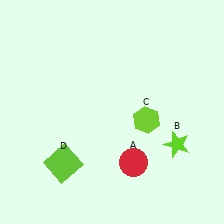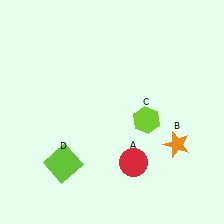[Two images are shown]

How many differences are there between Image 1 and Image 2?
There is 1 difference between the two images.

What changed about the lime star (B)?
In Image 1, B is lime. In Image 2, it changed to orange.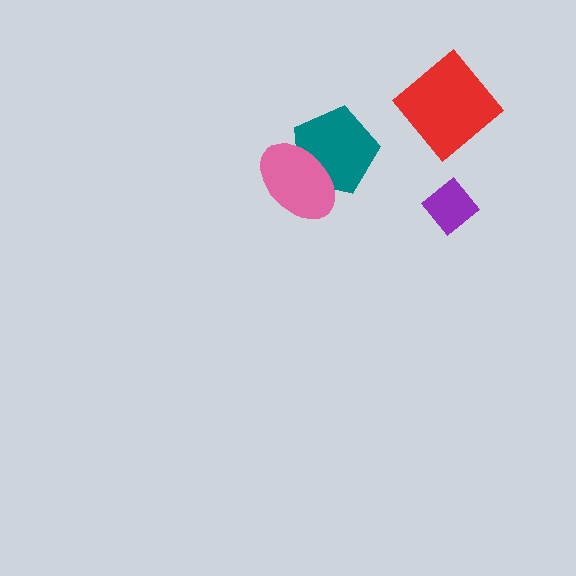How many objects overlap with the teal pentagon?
1 object overlaps with the teal pentagon.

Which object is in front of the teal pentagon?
The pink ellipse is in front of the teal pentagon.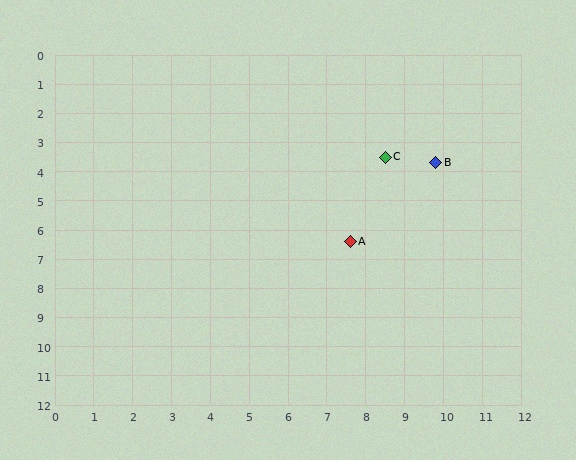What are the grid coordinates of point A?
Point A is at approximately (7.6, 6.4).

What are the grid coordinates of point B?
Point B is at approximately (9.8, 3.7).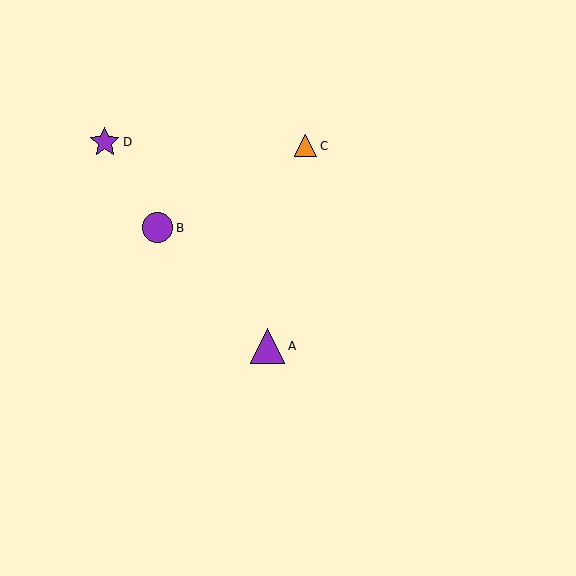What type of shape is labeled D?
Shape D is a purple star.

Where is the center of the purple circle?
The center of the purple circle is at (158, 228).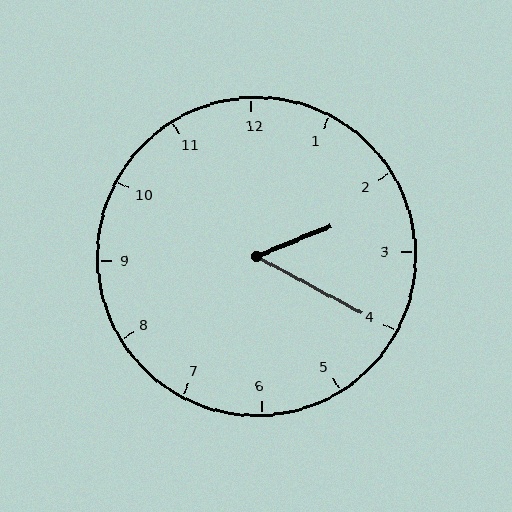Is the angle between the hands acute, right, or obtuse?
It is acute.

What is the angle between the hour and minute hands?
Approximately 50 degrees.